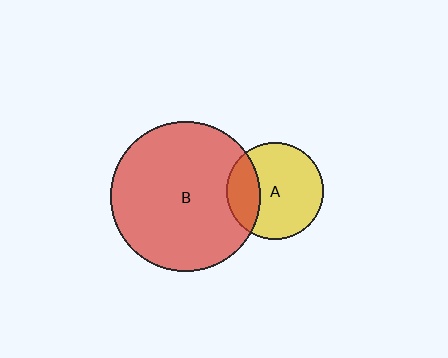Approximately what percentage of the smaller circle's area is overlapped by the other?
Approximately 25%.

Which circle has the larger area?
Circle B (red).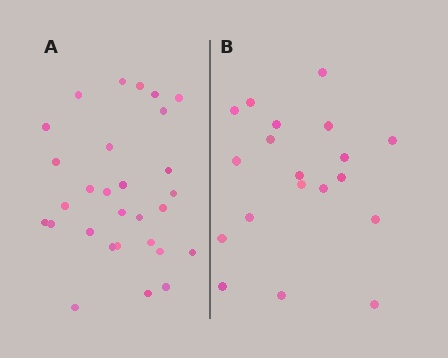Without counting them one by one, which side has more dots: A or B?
Region A (the left region) has more dots.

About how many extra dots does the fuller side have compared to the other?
Region A has roughly 10 or so more dots than region B.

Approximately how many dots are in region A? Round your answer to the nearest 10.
About 30 dots. (The exact count is 29, which rounds to 30.)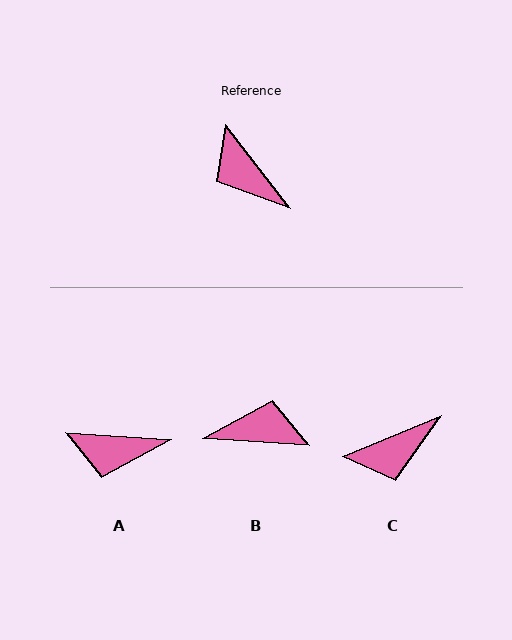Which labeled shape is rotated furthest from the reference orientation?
B, about 131 degrees away.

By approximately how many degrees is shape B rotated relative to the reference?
Approximately 131 degrees clockwise.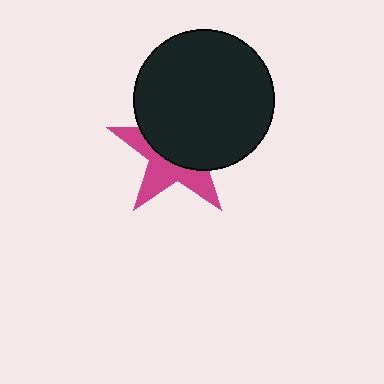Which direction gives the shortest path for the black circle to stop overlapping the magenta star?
Moving up gives the shortest separation.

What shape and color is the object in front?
The object in front is a black circle.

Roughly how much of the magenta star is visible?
A small part of it is visible (roughly 42%).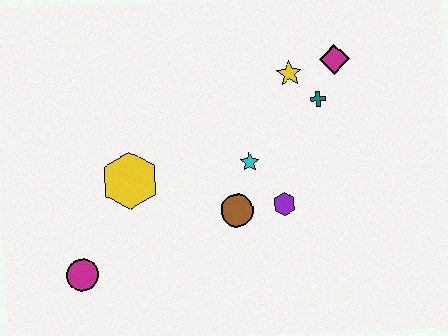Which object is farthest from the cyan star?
The magenta circle is farthest from the cyan star.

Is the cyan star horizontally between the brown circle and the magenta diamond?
Yes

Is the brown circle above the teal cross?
No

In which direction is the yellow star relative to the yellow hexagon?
The yellow star is to the right of the yellow hexagon.